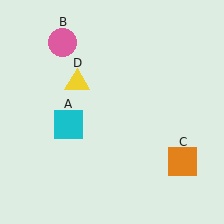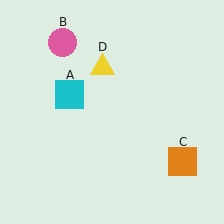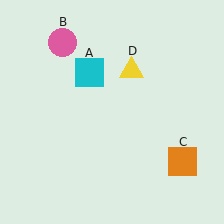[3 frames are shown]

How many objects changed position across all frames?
2 objects changed position: cyan square (object A), yellow triangle (object D).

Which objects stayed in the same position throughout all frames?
Pink circle (object B) and orange square (object C) remained stationary.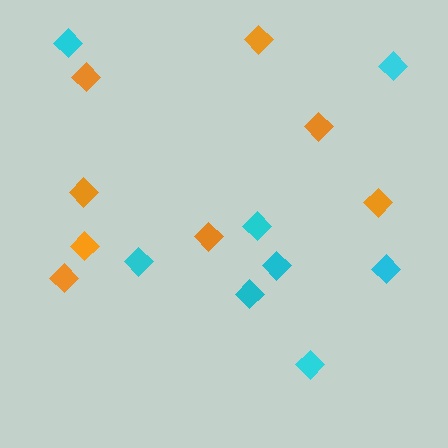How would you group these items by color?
There are 2 groups: one group of orange diamonds (8) and one group of cyan diamonds (8).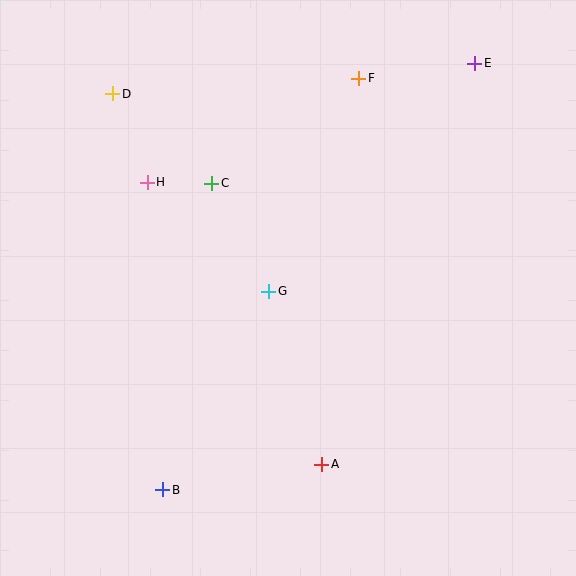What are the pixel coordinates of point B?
Point B is at (163, 490).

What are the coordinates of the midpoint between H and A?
The midpoint between H and A is at (235, 323).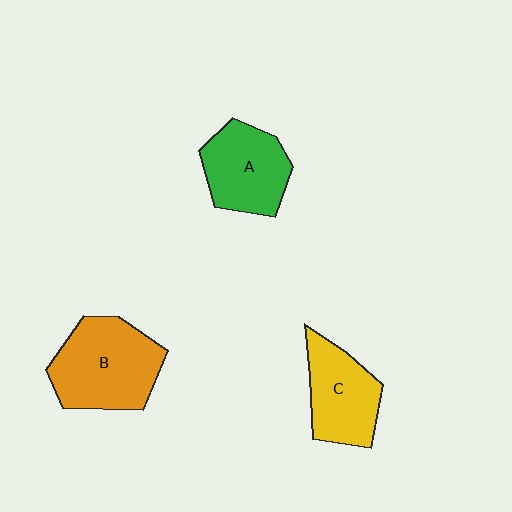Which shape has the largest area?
Shape B (orange).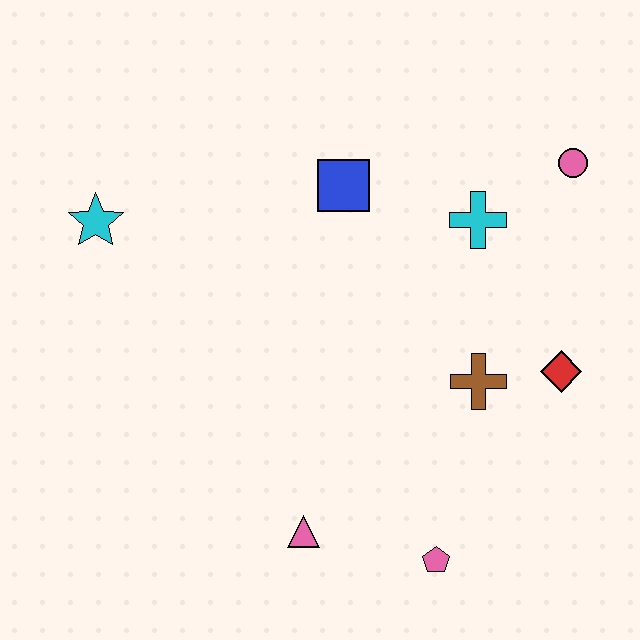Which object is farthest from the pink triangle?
The pink circle is farthest from the pink triangle.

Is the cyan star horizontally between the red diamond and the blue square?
No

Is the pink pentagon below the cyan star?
Yes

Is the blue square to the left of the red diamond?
Yes